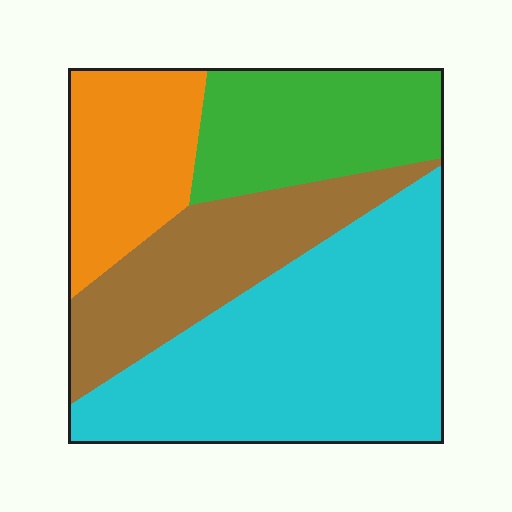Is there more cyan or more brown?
Cyan.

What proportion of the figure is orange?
Orange takes up about one sixth (1/6) of the figure.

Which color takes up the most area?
Cyan, at roughly 40%.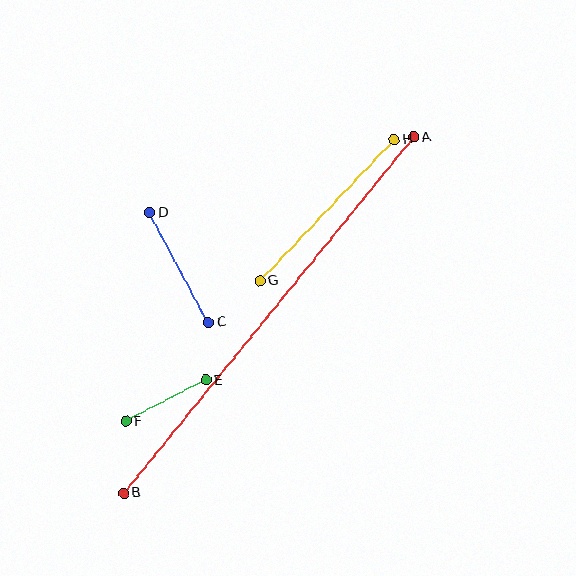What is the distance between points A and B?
The distance is approximately 459 pixels.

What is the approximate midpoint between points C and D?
The midpoint is at approximately (179, 268) pixels.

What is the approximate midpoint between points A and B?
The midpoint is at approximately (269, 315) pixels.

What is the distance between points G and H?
The distance is approximately 195 pixels.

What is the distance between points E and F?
The distance is approximately 90 pixels.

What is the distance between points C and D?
The distance is approximately 125 pixels.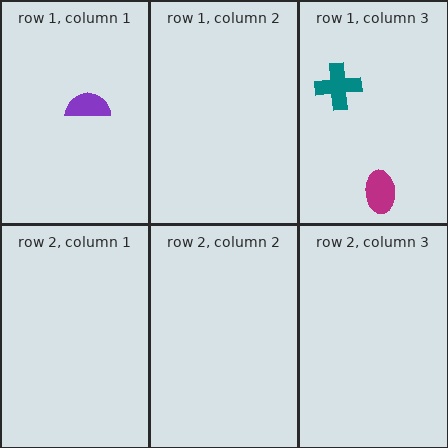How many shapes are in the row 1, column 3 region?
2.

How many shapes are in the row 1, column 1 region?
1.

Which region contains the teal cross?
The row 1, column 3 region.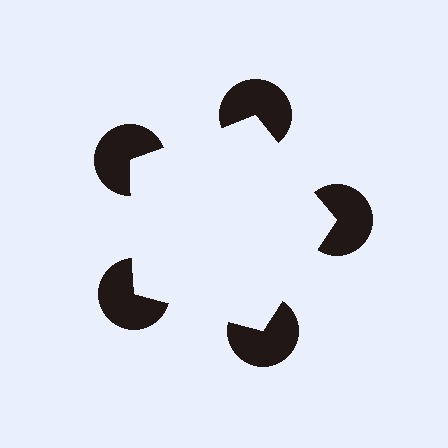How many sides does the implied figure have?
5 sides.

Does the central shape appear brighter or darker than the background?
It typically appears slightly brighter than the background, even though no actual brightness change is drawn.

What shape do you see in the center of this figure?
An illusory pentagon — its edges are inferred from the aligned wedge cuts in the pac-man discs, not physically drawn.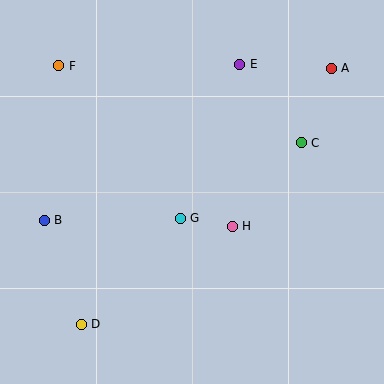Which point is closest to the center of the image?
Point G at (180, 218) is closest to the center.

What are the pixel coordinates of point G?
Point G is at (180, 218).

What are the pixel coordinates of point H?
Point H is at (232, 226).